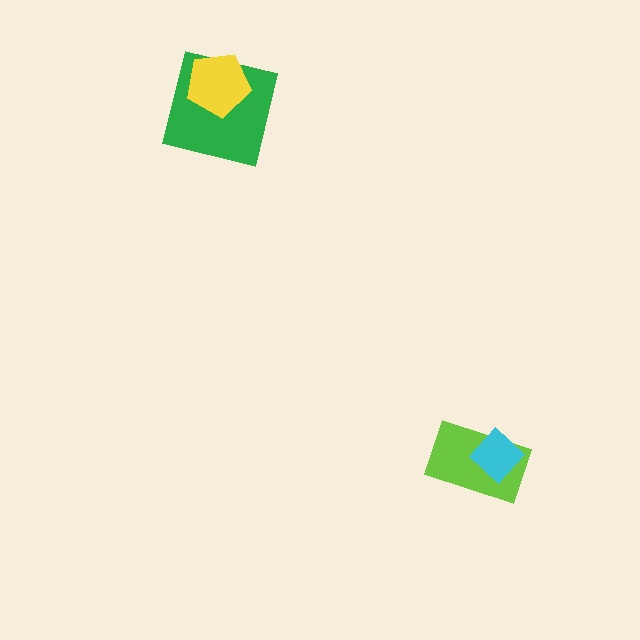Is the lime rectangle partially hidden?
Yes, it is partially covered by another shape.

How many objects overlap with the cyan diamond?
1 object overlaps with the cyan diamond.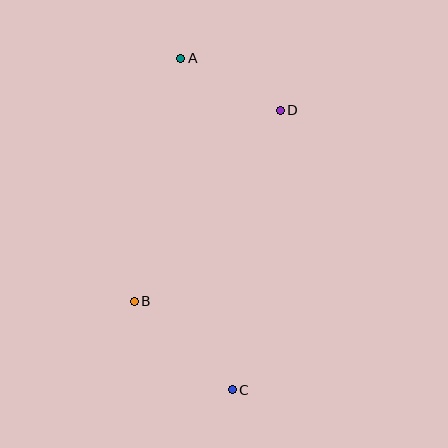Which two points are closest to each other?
Points A and D are closest to each other.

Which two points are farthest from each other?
Points A and C are farthest from each other.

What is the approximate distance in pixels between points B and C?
The distance between B and C is approximately 132 pixels.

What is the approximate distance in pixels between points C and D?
The distance between C and D is approximately 284 pixels.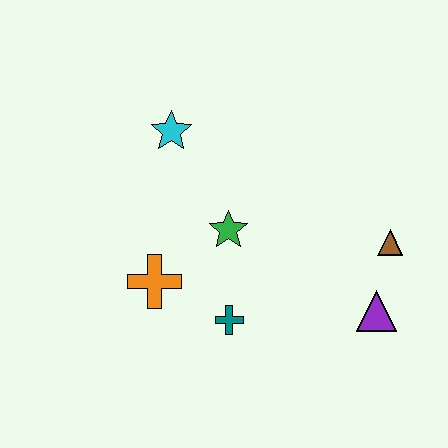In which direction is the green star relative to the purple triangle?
The green star is to the left of the purple triangle.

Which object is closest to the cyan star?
The green star is closest to the cyan star.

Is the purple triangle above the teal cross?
Yes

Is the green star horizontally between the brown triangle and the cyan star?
Yes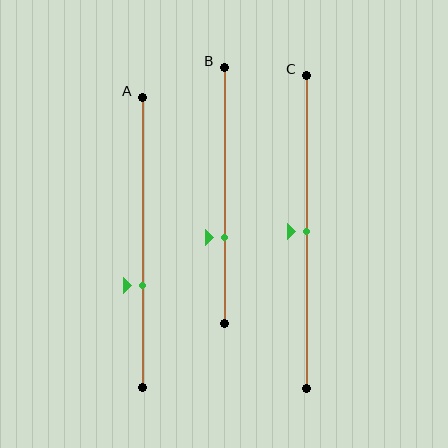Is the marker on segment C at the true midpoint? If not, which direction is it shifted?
Yes, the marker on segment C is at the true midpoint.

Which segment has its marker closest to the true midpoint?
Segment C has its marker closest to the true midpoint.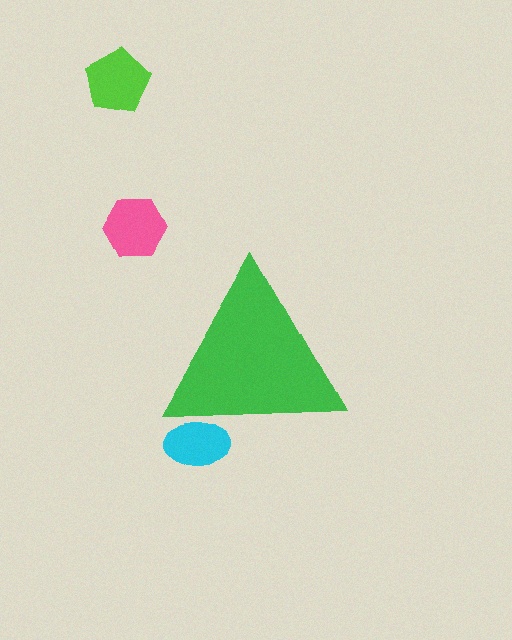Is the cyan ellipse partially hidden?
Yes, the cyan ellipse is partially hidden behind the green triangle.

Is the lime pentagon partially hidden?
No, the lime pentagon is fully visible.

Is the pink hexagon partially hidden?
No, the pink hexagon is fully visible.